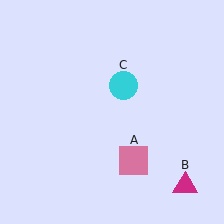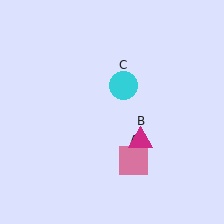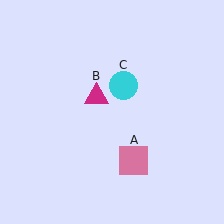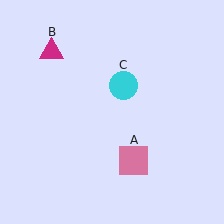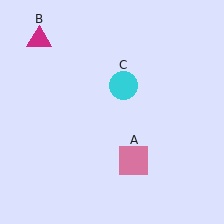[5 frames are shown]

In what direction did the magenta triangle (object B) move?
The magenta triangle (object B) moved up and to the left.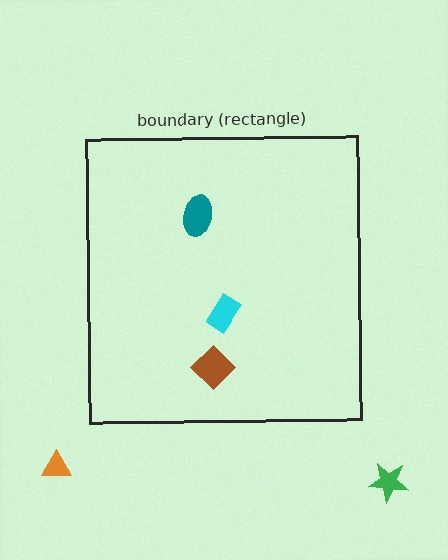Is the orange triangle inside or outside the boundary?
Outside.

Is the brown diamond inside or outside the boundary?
Inside.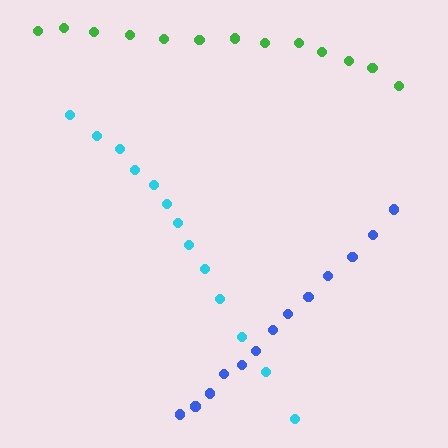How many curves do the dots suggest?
There are 3 distinct paths.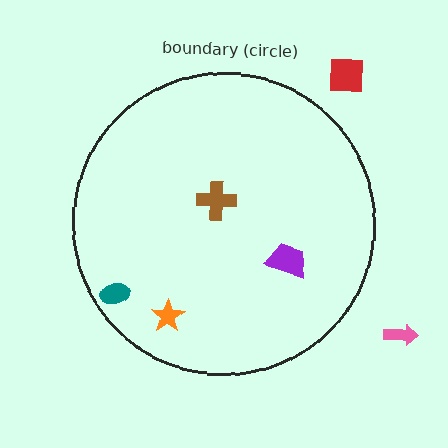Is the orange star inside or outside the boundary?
Inside.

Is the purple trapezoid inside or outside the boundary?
Inside.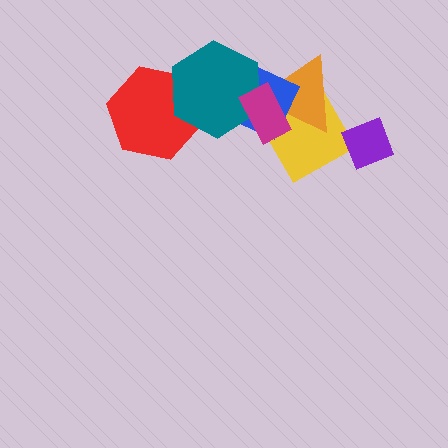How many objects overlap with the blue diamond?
4 objects overlap with the blue diamond.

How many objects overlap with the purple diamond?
0 objects overlap with the purple diamond.